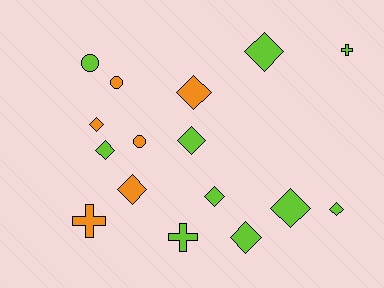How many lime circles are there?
There is 1 lime circle.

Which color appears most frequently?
Lime, with 10 objects.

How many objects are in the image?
There are 16 objects.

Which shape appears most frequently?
Diamond, with 10 objects.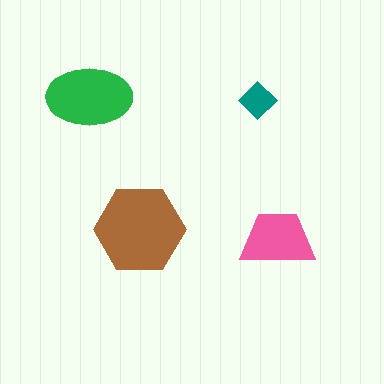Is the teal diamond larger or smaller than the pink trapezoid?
Smaller.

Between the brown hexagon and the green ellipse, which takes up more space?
The brown hexagon.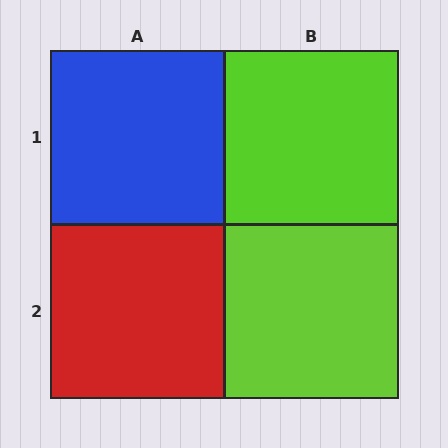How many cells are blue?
1 cell is blue.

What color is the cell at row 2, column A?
Red.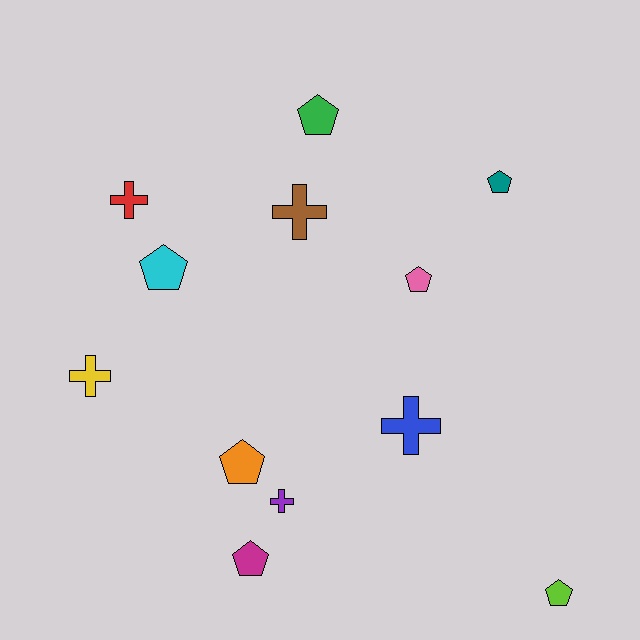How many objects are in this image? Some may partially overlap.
There are 12 objects.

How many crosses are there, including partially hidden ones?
There are 5 crosses.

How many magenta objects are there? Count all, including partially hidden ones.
There is 1 magenta object.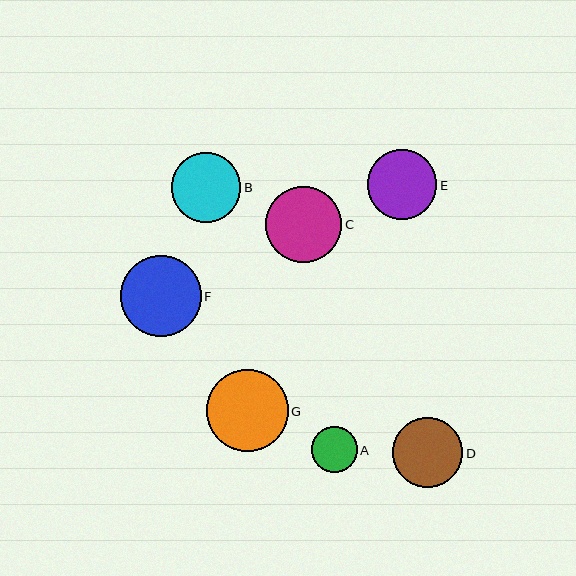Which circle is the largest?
Circle G is the largest with a size of approximately 82 pixels.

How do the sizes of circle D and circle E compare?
Circle D and circle E are approximately the same size.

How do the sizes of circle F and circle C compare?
Circle F and circle C are approximately the same size.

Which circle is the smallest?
Circle A is the smallest with a size of approximately 46 pixels.